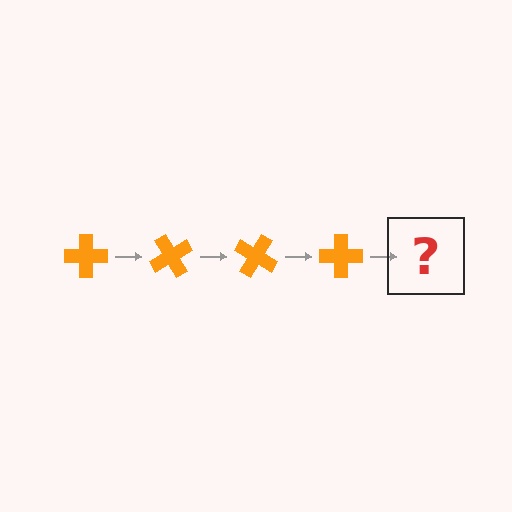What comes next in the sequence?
The next element should be an orange cross rotated 240 degrees.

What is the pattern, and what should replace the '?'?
The pattern is that the cross rotates 60 degrees each step. The '?' should be an orange cross rotated 240 degrees.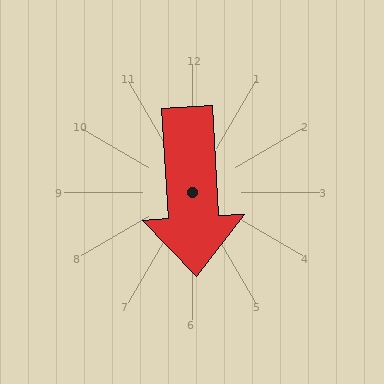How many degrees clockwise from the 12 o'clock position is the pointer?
Approximately 177 degrees.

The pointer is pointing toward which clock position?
Roughly 6 o'clock.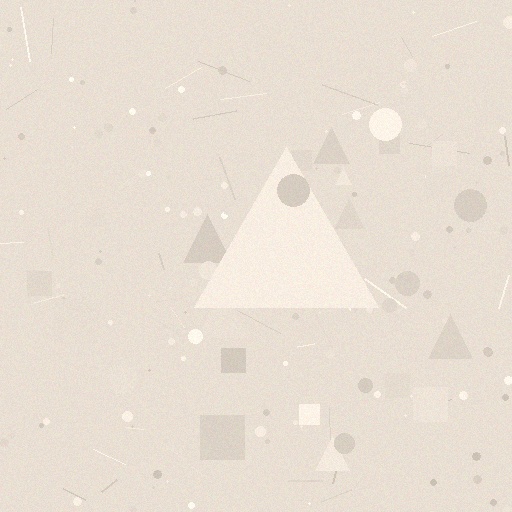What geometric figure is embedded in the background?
A triangle is embedded in the background.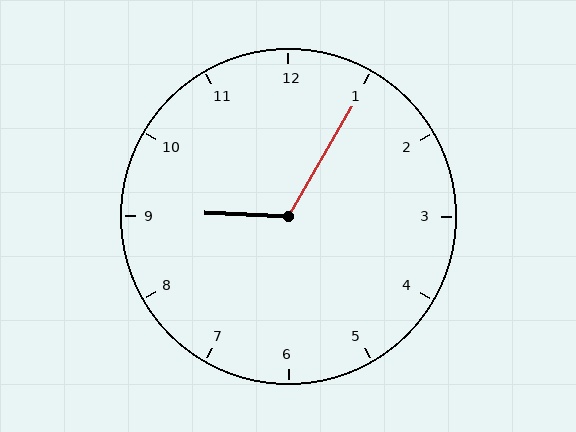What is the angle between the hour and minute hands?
Approximately 118 degrees.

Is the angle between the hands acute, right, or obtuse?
It is obtuse.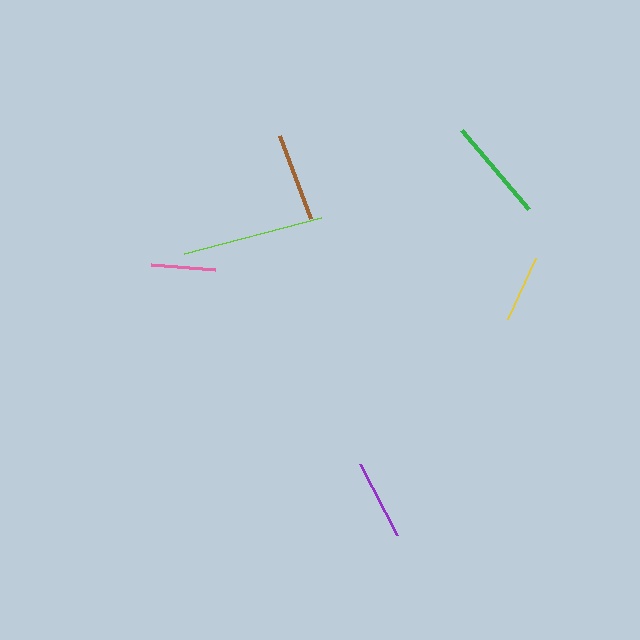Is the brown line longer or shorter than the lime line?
The lime line is longer than the brown line.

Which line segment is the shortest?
The pink line is the shortest at approximately 63 pixels.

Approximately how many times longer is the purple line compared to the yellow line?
The purple line is approximately 1.2 times the length of the yellow line.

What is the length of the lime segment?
The lime segment is approximately 142 pixels long.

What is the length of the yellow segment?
The yellow segment is approximately 67 pixels long.